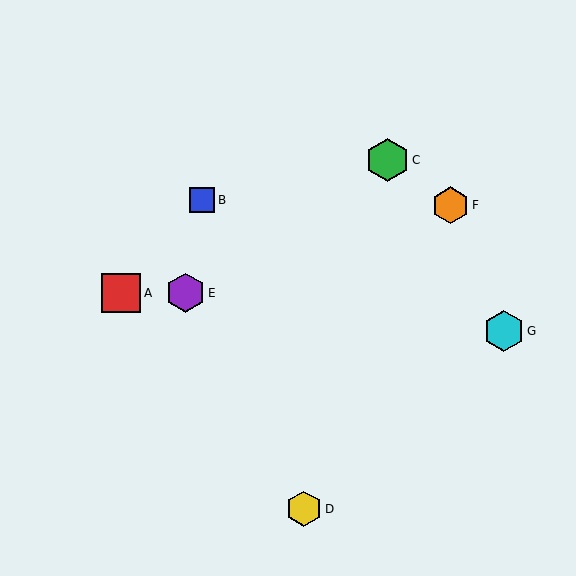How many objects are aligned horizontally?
2 objects (A, E) are aligned horizontally.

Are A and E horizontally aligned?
Yes, both are at y≈293.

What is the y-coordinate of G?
Object G is at y≈331.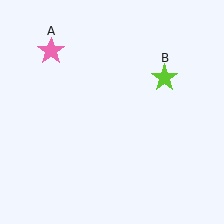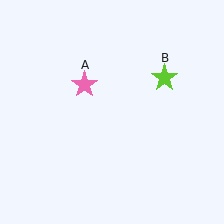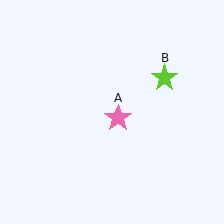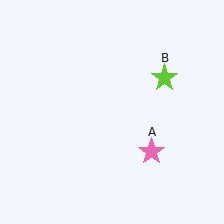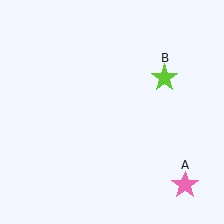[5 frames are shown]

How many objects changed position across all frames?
1 object changed position: pink star (object A).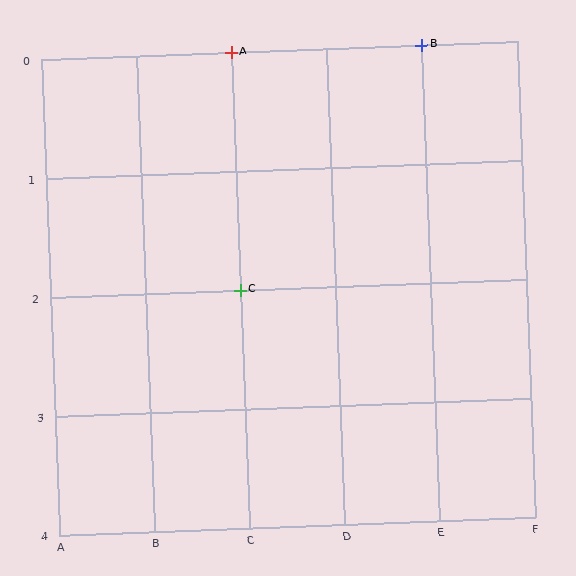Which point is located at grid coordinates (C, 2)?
Point C is at (C, 2).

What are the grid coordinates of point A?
Point A is at grid coordinates (C, 0).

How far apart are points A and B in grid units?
Points A and B are 2 columns apart.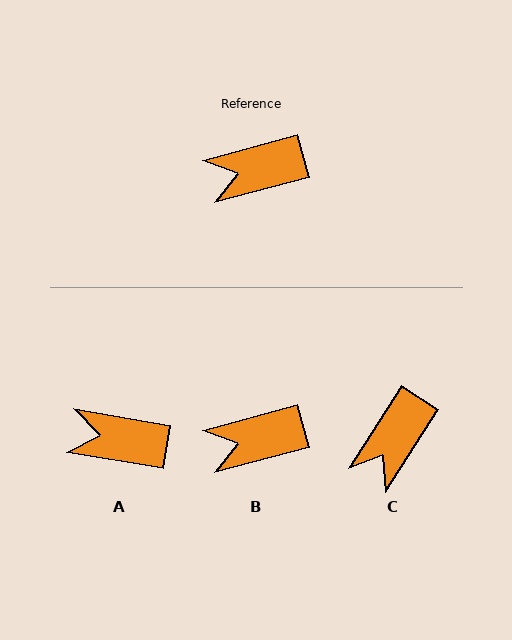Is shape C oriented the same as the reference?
No, it is off by about 42 degrees.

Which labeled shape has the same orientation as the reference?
B.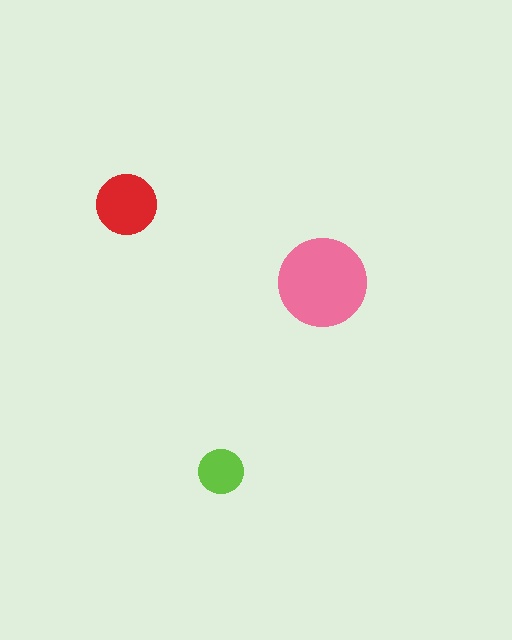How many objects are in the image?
There are 3 objects in the image.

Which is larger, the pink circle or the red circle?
The pink one.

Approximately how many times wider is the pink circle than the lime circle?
About 2 times wider.